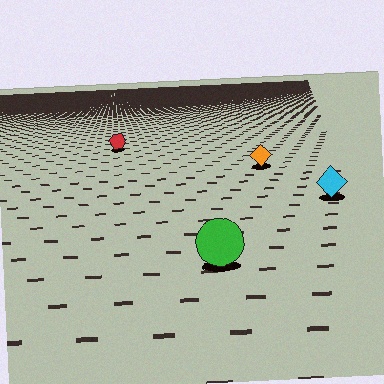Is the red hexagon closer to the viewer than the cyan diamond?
No. The cyan diamond is closer — you can tell from the texture gradient: the ground texture is coarser near it.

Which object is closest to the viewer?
The green circle is closest. The texture marks near it are larger and more spread out.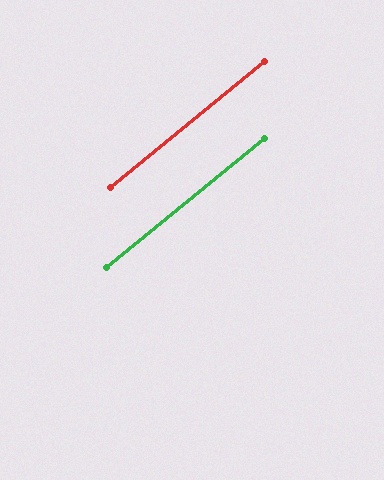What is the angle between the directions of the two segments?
Approximately 0 degrees.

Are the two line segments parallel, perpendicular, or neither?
Parallel — their directions differ by only 0.1°.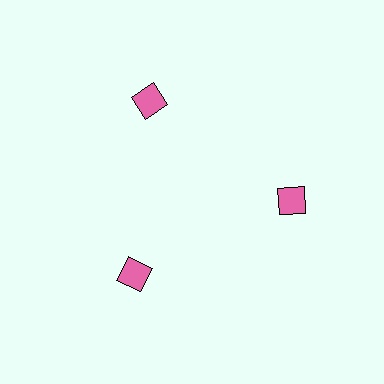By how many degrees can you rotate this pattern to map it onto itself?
The pattern maps onto itself every 120 degrees of rotation.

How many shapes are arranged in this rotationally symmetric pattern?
There are 3 shapes, arranged in 3 groups of 1.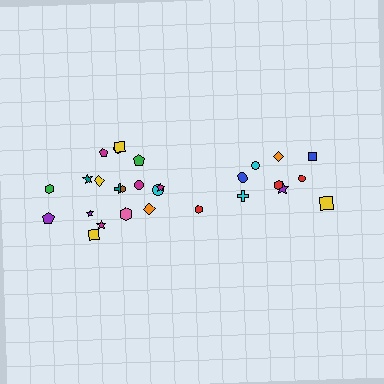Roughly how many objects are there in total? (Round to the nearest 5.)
Roughly 30 objects in total.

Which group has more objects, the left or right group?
The left group.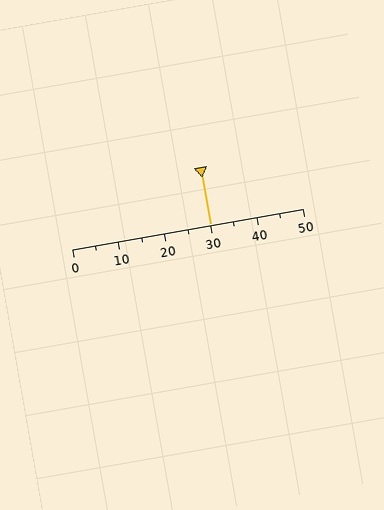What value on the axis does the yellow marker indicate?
The marker indicates approximately 30.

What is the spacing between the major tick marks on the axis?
The major ticks are spaced 10 apart.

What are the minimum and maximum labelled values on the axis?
The axis runs from 0 to 50.